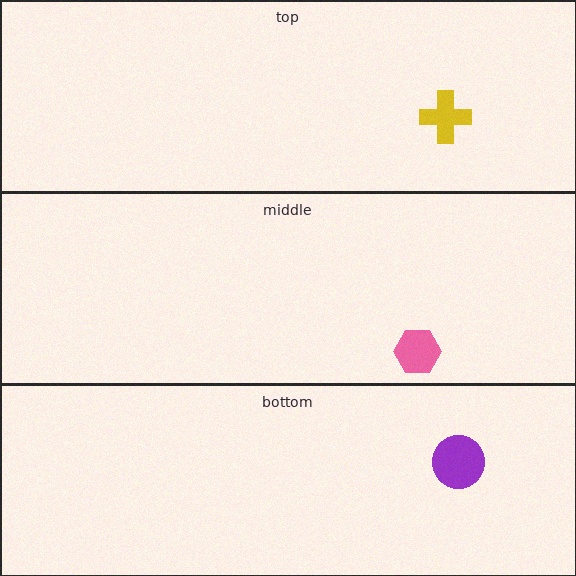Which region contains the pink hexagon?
The middle region.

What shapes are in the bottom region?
The purple circle.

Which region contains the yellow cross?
The top region.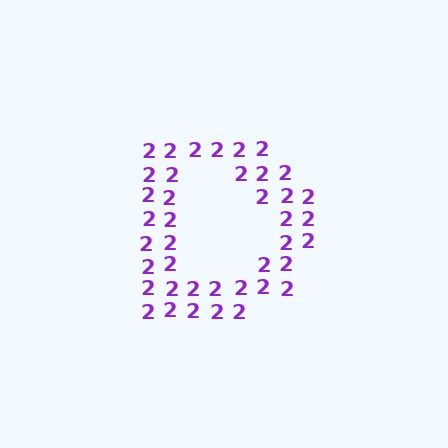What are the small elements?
The small elements are digit 2's.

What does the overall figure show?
The overall figure shows the letter D.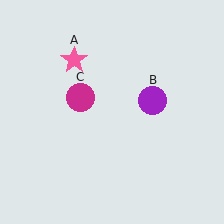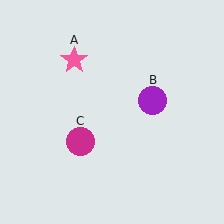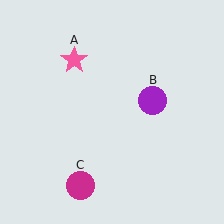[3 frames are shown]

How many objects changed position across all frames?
1 object changed position: magenta circle (object C).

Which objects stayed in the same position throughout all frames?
Pink star (object A) and purple circle (object B) remained stationary.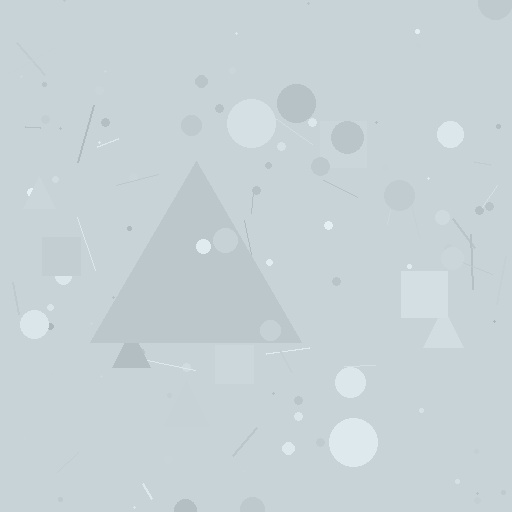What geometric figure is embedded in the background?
A triangle is embedded in the background.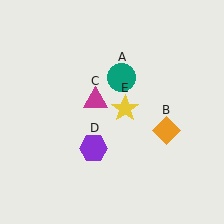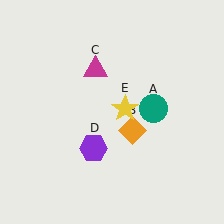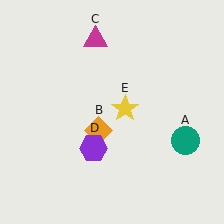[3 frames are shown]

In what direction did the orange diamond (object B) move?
The orange diamond (object B) moved left.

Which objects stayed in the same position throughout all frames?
Purple hexagon (object D) and yellow star (object E) remained stationary.